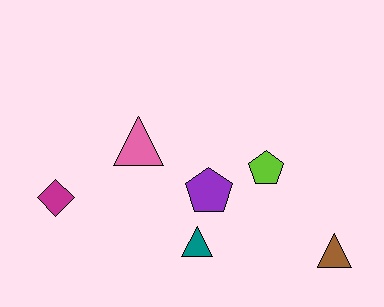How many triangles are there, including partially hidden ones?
There are 3 triangles.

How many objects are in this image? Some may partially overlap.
There are 6 objects.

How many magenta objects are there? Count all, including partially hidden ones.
There is 1 magenta object.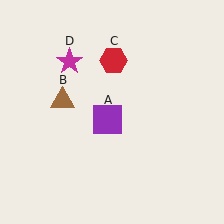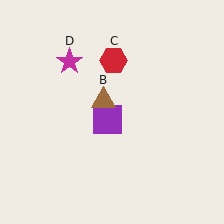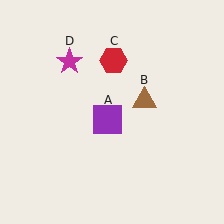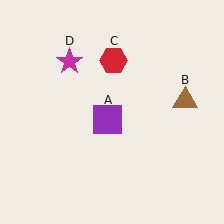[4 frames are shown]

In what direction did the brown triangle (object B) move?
The brown triangle (object B) moved right.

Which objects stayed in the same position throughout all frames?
Purple square (object A) and red hexagon (object C) and magenta star (object D) remained stationary.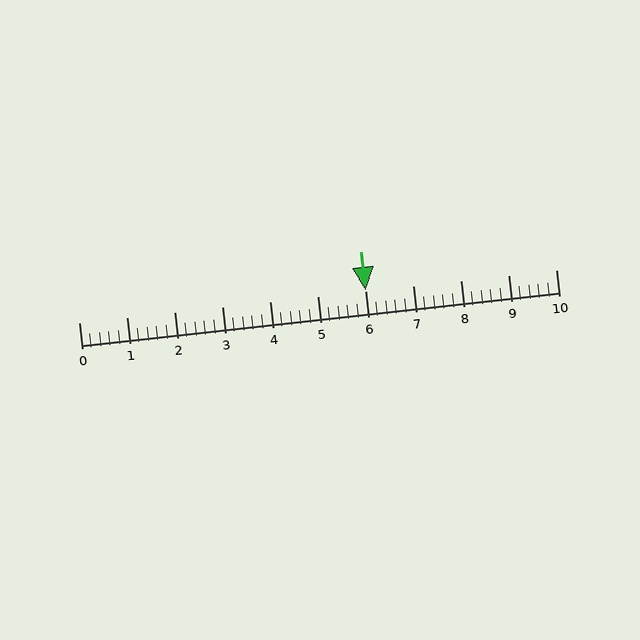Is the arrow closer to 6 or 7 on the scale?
The arrow is closer to 6.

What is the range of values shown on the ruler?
The ruler shows values from 0 to 10.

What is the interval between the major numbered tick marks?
The major tick marks are spaced 1 units apart.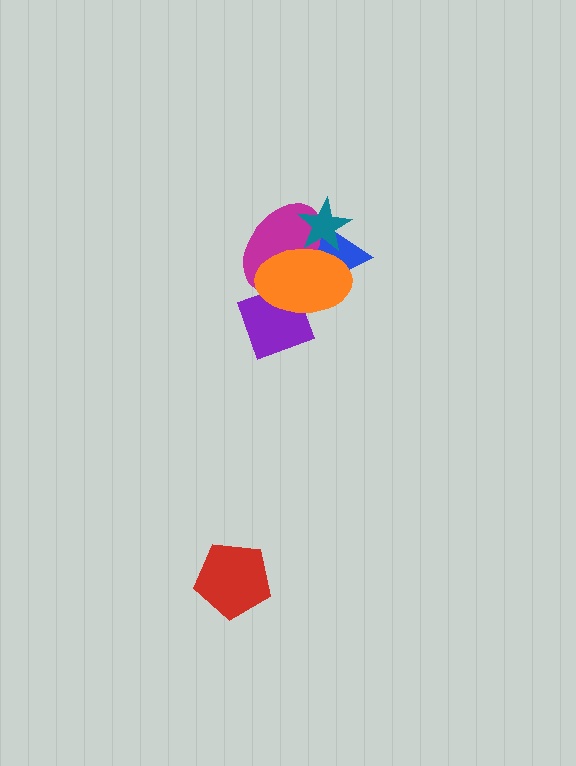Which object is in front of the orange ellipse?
The teal star is in front of the orange ellipse.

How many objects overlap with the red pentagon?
0 objects overlap with the red pentagon.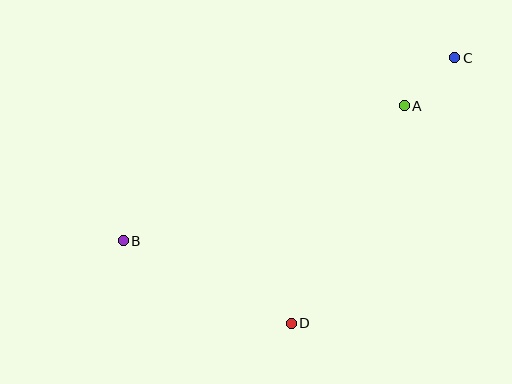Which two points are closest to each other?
Points A and C are closest to each other.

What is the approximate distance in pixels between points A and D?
The distance between A and D is approximately 245 pixels.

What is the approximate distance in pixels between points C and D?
The distance between C and D is approximately 312 pixels.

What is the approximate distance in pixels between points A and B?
The distance between A and B is approximately 312 pixels.